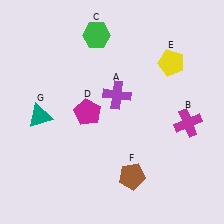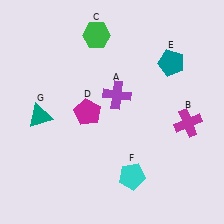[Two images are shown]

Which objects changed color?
E changed from yellow to teal. F changed from brown to cyan.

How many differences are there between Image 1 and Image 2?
There are 2 differences between the two images.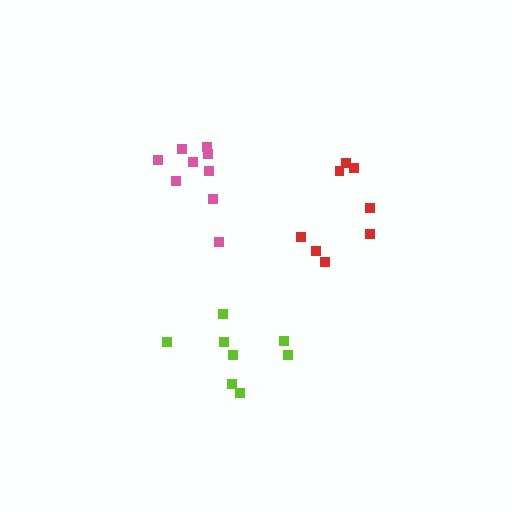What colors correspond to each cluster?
The clusters are colored: red, lime, pink.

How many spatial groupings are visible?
There are 3 spatial groupings.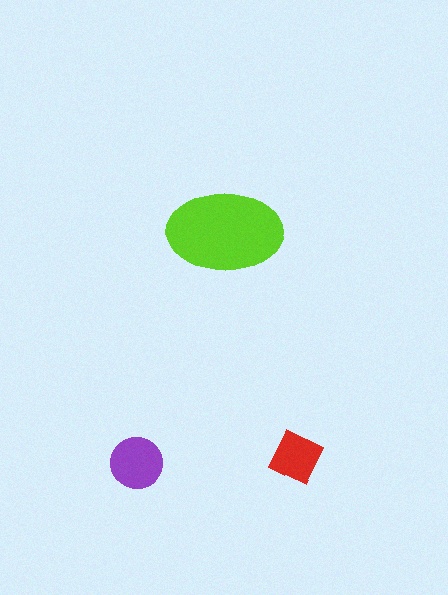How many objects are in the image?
There are 3 objects in the image.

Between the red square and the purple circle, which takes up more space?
The purple circle.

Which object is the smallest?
The red square.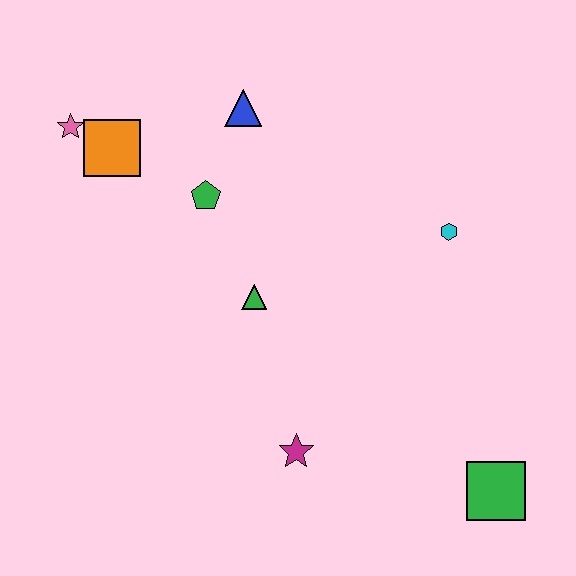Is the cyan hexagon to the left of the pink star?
No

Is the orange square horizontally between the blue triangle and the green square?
No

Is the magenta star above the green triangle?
No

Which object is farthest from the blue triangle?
The green square is farthest from the blue triangle.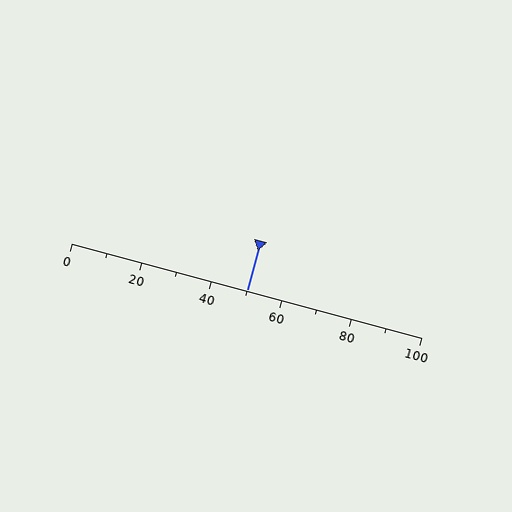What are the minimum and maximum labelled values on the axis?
The axis runs from 0 to 100.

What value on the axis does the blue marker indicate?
The marker indicates approximately 50.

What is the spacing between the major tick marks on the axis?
The major ticks are spaced 20 apart.